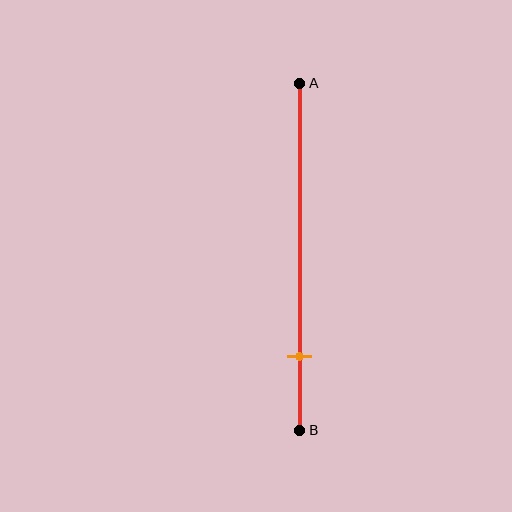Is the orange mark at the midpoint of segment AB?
No, the mark is at about 80% from A, not at the 50% midpoint.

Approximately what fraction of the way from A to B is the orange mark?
The orange mark is approximately 80% of the way from A to B.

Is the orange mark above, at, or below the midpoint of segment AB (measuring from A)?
The orange mark is below the midpoint of segment AB.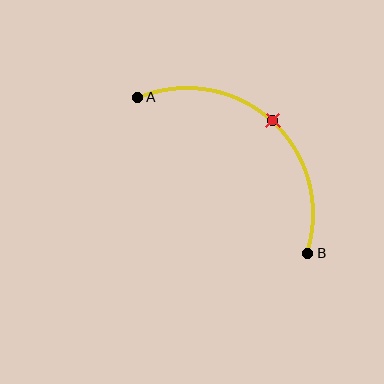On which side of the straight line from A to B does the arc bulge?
The arc bulges above and to the right of the straight line connecting A and B.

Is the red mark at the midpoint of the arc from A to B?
Yes. The red mark lies on the arc at equal arc-length from both A and B — it is the arc midpoint.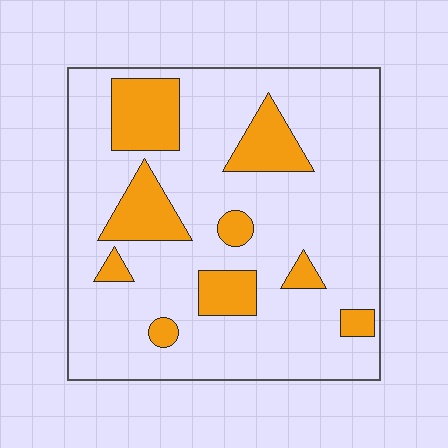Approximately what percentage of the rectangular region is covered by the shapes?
Approximately 20%.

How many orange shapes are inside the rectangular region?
9.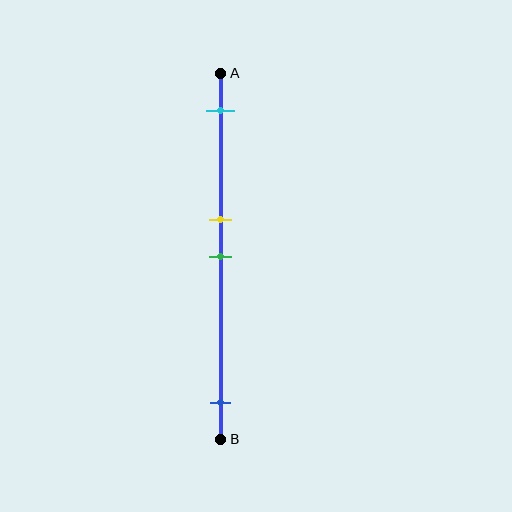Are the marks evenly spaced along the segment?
No, the marks are not evenly spaced.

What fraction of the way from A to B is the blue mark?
The blue mark is approximately 90% (0.9) of the way from A to B.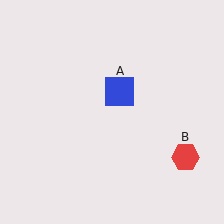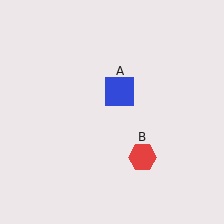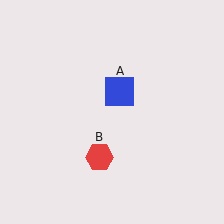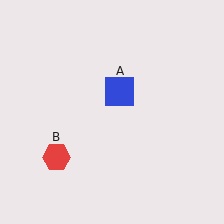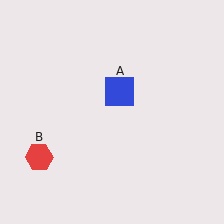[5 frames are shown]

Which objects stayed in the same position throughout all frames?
Blue square (object A) remained stationary.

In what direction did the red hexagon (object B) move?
The red hexagon (object B) moved left.